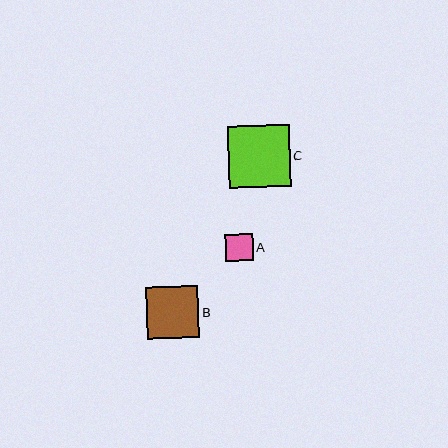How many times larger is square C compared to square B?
Square C is approximately 1.2 times the size of square B.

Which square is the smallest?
Square A is the smallest with a size of approximately 27 pixels.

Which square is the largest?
Square C is the largest with a size of approximately 62 pixels.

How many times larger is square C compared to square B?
Square C is approximately 1.2 times the size of square B.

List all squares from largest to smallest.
From largest to smallest: C, B, A.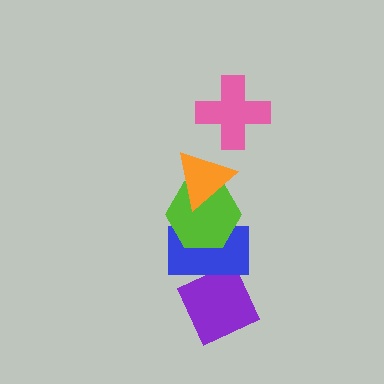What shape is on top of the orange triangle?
The pink cross is on top of the orange triangle.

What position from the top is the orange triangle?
The orange triangle is 2nd from the top.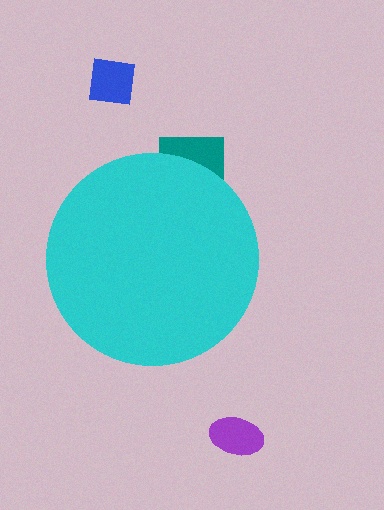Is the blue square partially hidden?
No, the blue square is fully visible.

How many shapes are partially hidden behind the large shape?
1 shape is partially hidden.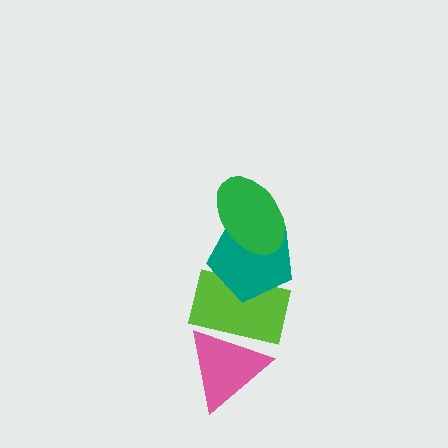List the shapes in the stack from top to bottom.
From top to bottom: the green ellipse, the teal pentagon, the lime rectangle, the pink triangle.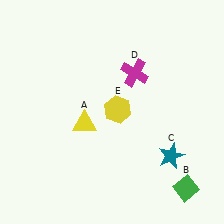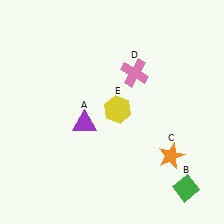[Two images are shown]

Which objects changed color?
A changed from yellow to purple. C changed from teal to orange. D changed from magenta to pink.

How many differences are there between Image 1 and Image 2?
There are 3 differences between the two images.